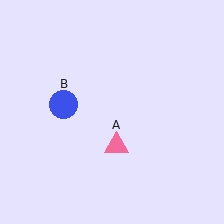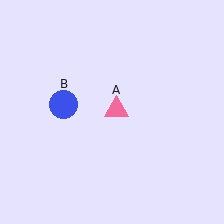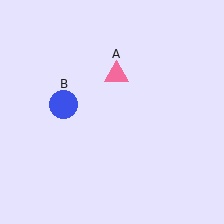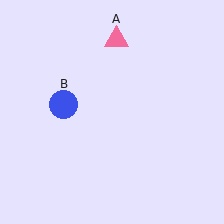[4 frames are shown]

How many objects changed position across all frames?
1 object changed position: pink triangle (object A).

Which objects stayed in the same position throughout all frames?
Blue circle (object B) remained stationary.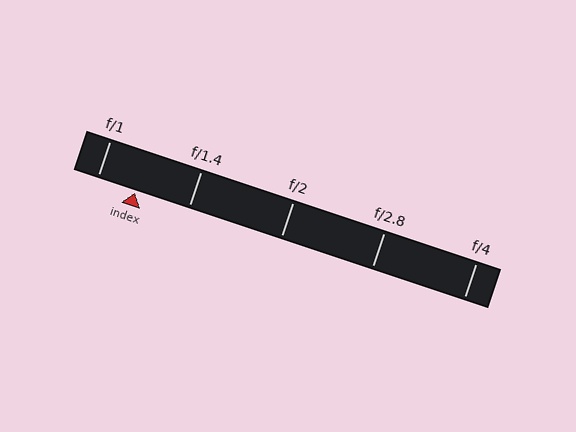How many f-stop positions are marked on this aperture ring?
There are 5 f-stop positions marked.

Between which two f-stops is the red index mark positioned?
The index mark is between f/1 and f/1.4.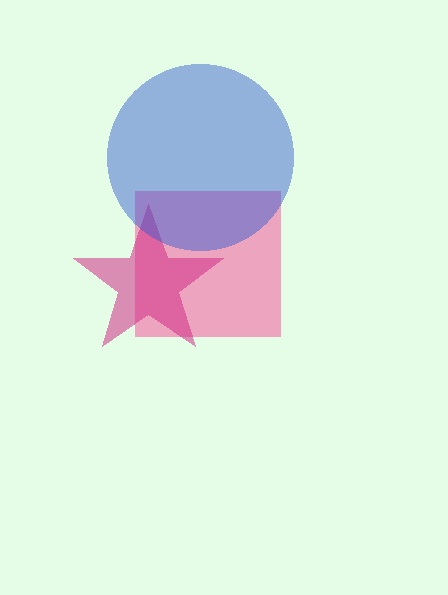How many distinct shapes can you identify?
There are 3 distinct shapes: a pink square, a magenta star, a blue circle.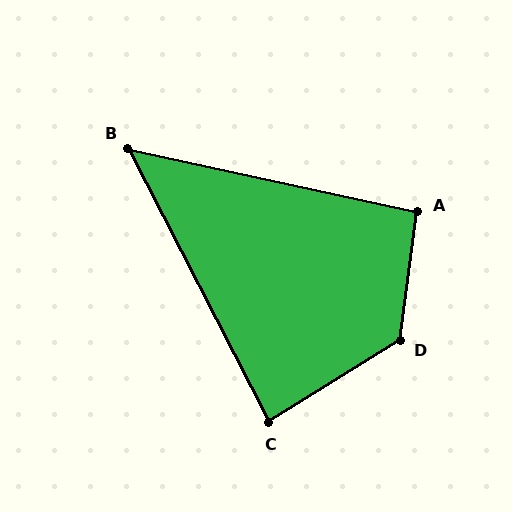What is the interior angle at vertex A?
Approximately 95 degrees (approximately right).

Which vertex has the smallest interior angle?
B, at approximately 50 degrees.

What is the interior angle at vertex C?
Approximately 85 degrees (approximately right).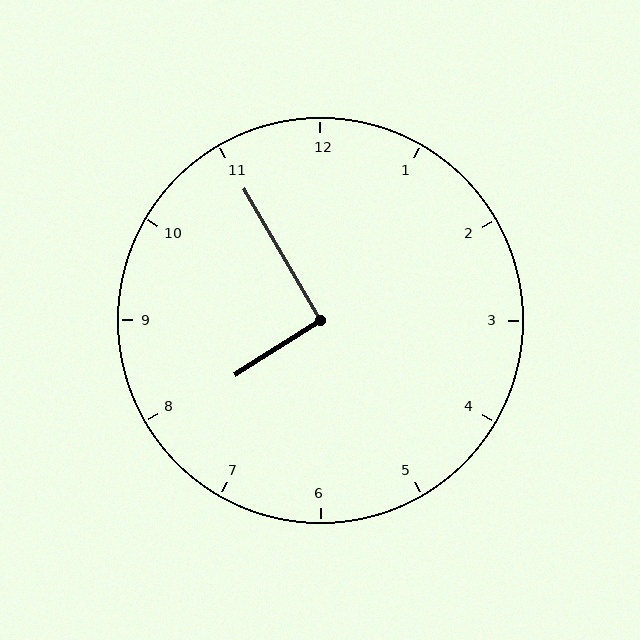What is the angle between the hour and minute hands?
Approximately 92 degrees.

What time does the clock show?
7:55.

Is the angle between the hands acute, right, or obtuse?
It is right.